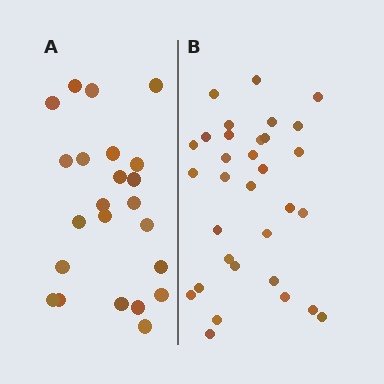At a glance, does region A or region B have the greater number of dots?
Region B (the right region) has more dots.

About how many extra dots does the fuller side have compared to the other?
Region B has roughly 8 or so more dots than region A.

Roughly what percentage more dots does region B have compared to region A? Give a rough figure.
About 40% more.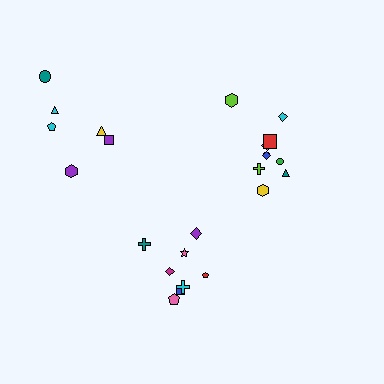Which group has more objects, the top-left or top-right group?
The top-right group.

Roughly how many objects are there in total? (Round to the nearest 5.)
Roughly 25 objects in total.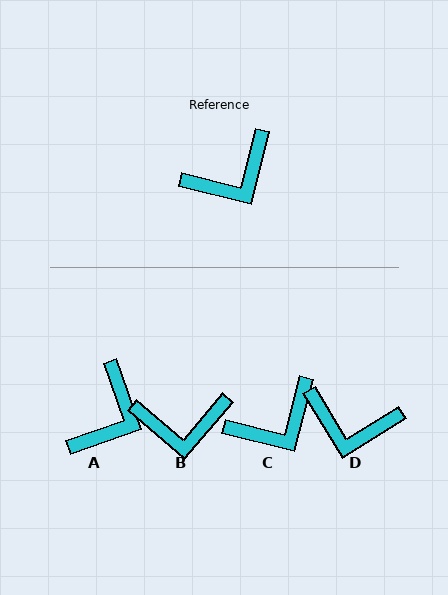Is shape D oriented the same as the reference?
No, it is off by about 44 degrees.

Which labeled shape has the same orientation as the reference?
C.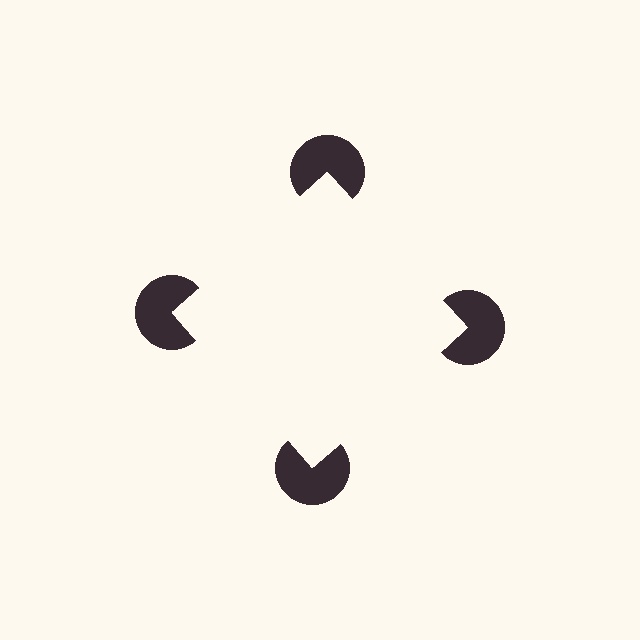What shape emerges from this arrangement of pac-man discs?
An illusory square — its edges are inferred from the aligned wedge cuts in the pac-man discs, not physically drawn.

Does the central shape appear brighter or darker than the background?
It typically appears slightly brighter than the background, even though no actual brightness change is drawn.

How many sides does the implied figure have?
4 sides.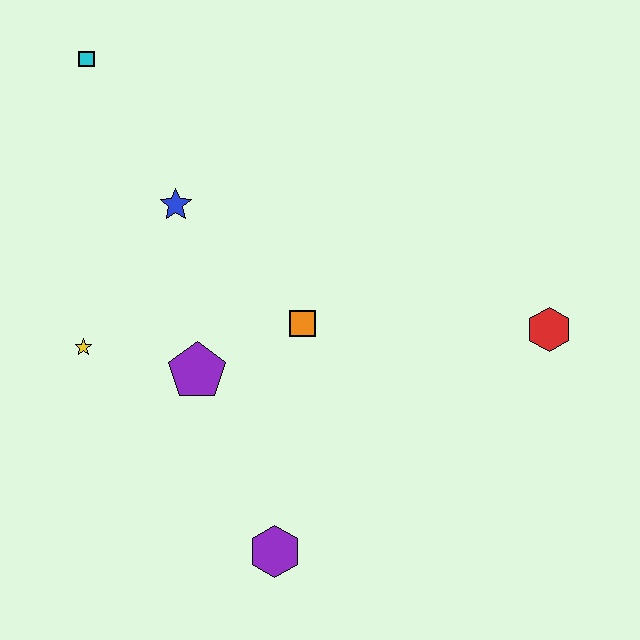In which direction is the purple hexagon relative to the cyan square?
The purple hexagon is below the cyan square.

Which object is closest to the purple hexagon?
The purple pentagon is closest to the purple hexagon.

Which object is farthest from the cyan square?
The red hexagon is farthest from the cyan square.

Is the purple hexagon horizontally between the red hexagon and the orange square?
No